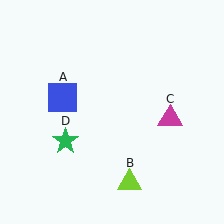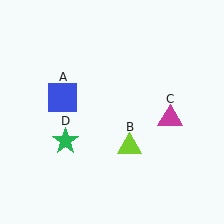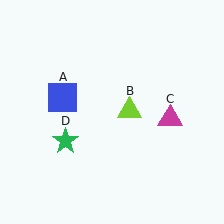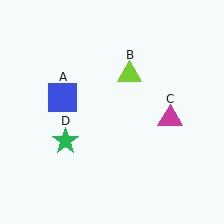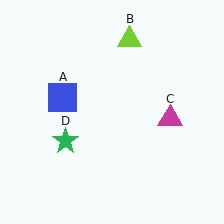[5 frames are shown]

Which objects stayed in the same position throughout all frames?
Blue square (object A) and magenta triangle (object C) and green star (object D) remained stationary.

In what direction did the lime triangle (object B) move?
The lime triangle (object B) moved up.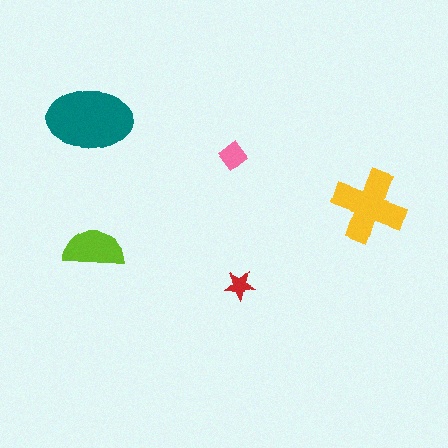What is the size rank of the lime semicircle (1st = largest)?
3rd.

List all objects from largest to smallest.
The teal ellipse, the yellow cross, the lime semicircle, the pink diamond, the red star.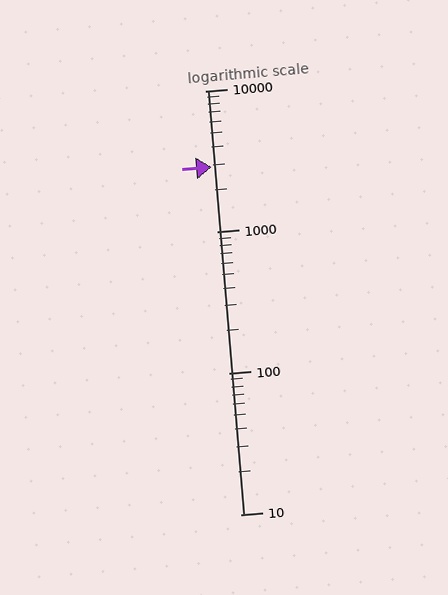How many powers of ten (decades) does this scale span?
The scale spans 3 decades, from 10 to 10000.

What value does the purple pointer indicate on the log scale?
The pointer indicates approximately 2900.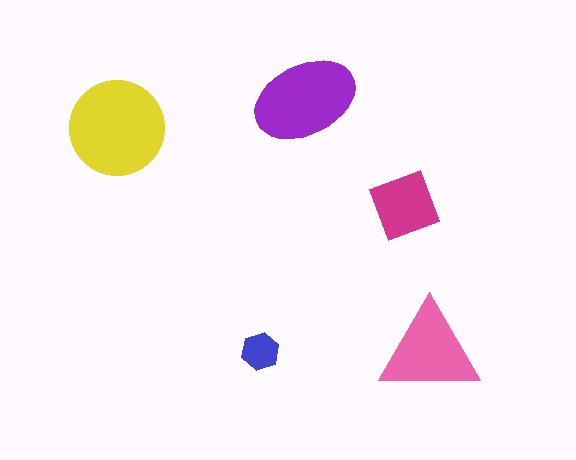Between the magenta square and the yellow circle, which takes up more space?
The yellow circle.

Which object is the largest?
The yellow circle.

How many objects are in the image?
There are 5 objects in the image.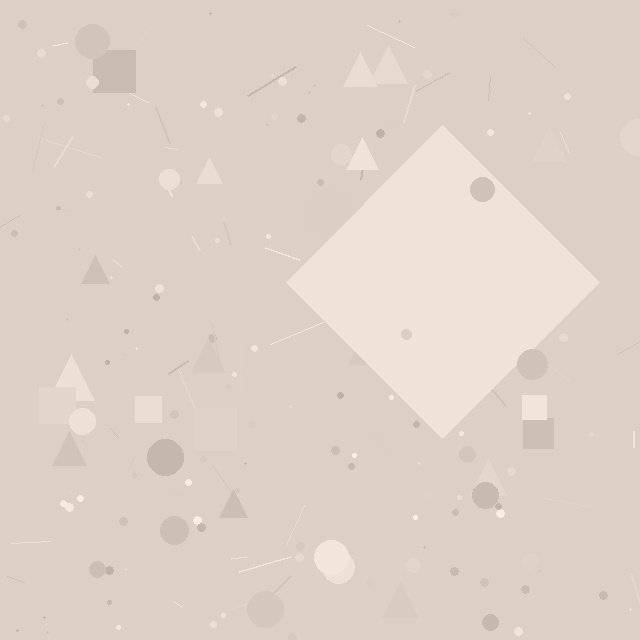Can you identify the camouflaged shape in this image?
The camouflaged shape is a diamond.